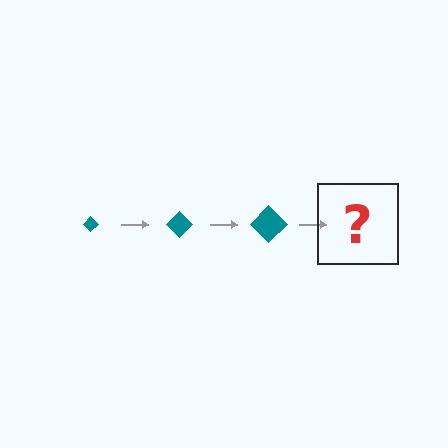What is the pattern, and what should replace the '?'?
The pattern is that the diamond gets progressively larger each step. The '?' should be a teal diamond, larger than the previous one.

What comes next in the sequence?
The next element should be a teal diamond, larger than the previous one.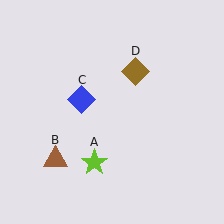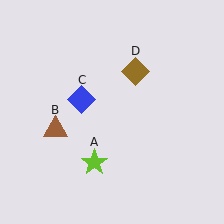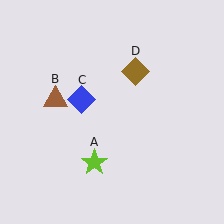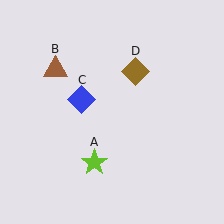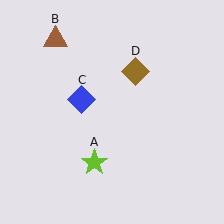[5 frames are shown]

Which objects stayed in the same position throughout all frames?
Lime star (object A) and blue diamond (object C) and brown diamond (object D) remained stationary.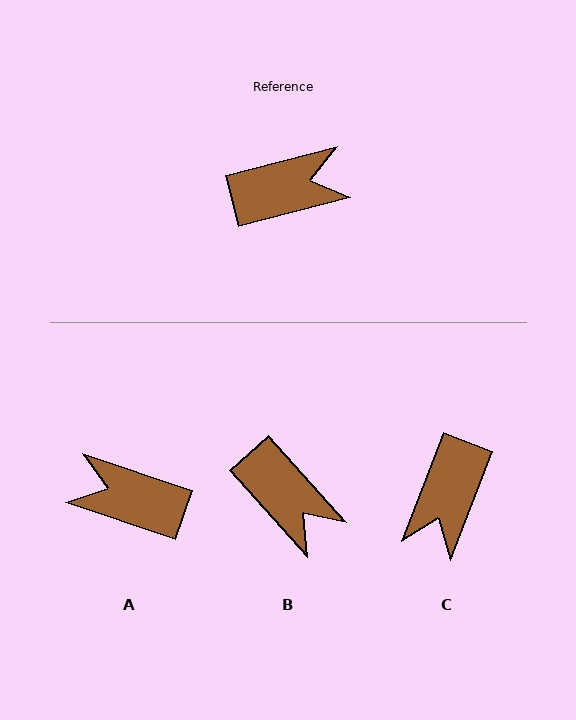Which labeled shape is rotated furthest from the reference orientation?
A, about 147 degrees away.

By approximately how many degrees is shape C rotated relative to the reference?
Approximately 126 degrees clockwise.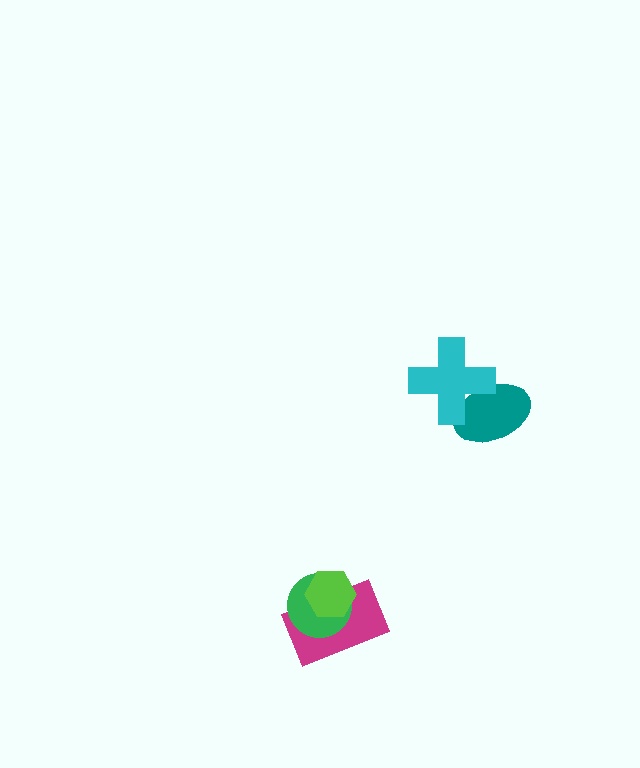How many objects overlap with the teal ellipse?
1 object overlaps with the teal ellipse.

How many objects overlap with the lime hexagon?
2 objects overlap with the lime hexagon.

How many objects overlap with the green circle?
2 objects overlap with the green circle.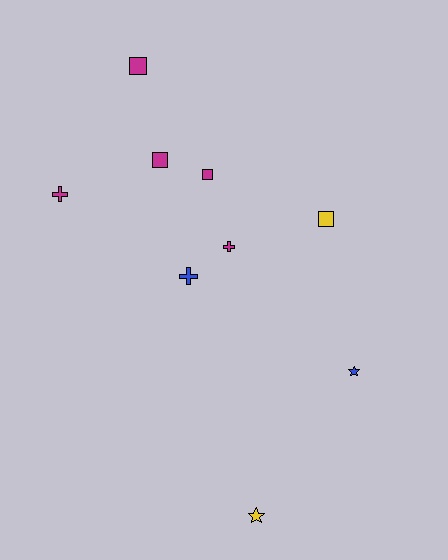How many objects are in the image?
There are 9 objects.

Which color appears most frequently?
Magenta, with 5 objects.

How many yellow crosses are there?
There are no yellow crosses.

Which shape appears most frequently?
Square, with 4 objects.